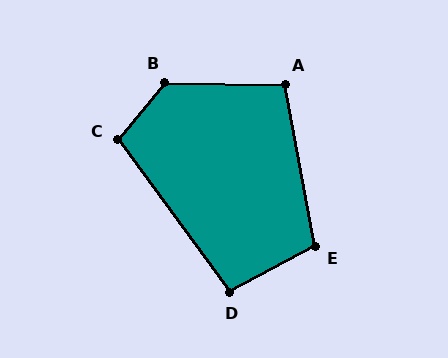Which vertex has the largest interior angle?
B, at approximately 129 degrees.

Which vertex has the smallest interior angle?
D, at approximately 98 degrees.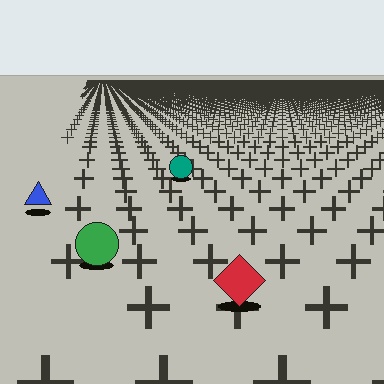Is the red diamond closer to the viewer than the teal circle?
Yes. The red diamond is closer — you can tell from the texture gradient: the ground texture is coarser near it.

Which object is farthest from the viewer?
The teal circle is farthest from the viewer. It appears smaller and the ground texture around it is denser.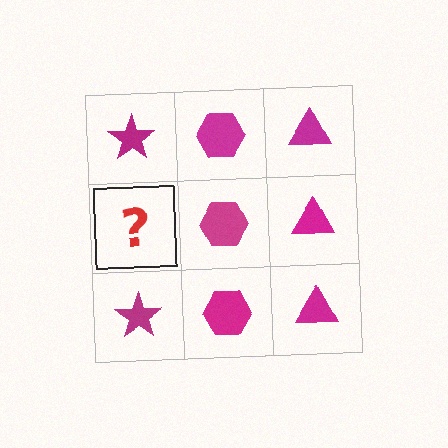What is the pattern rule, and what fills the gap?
The rule is that each column has a consistent shape. The gap should be filled with a magenta star.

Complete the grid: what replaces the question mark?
The question mark should be replaced with a magenta star.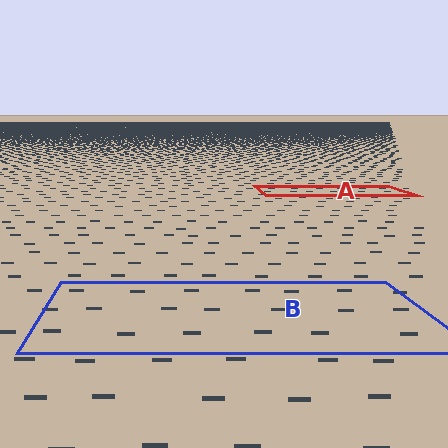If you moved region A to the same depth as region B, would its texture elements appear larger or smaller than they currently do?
They would appear larger. At a closer depth, the same texture elements are projected at a bigger on-screen size.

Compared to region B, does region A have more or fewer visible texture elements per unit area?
Region A has more texture elements per unit area — they are packed more densely because it is farther away.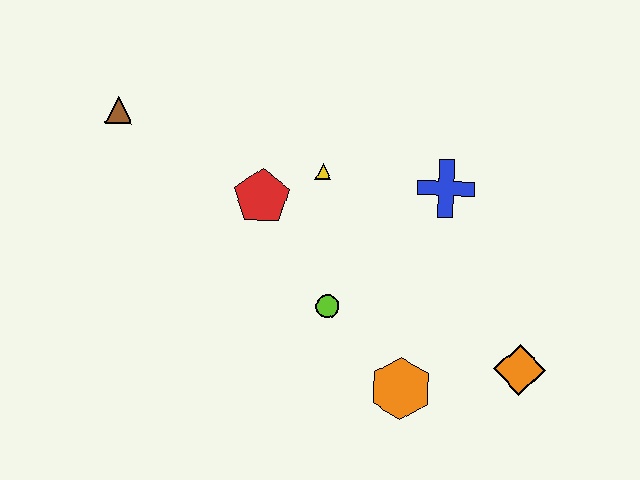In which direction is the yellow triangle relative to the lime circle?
The yellow triangle is above the lime circle.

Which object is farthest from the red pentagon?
The orange diamond is farthest from the red pentagon.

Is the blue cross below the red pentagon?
No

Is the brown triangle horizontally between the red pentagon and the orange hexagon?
No